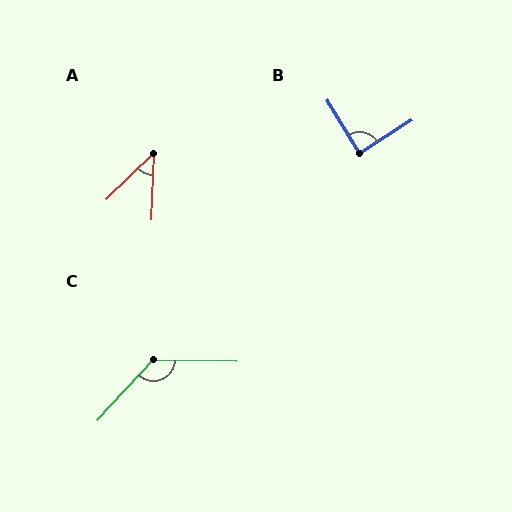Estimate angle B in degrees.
Approximately 89 degrees.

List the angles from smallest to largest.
A (43°), B (89°), C (131°).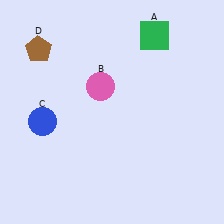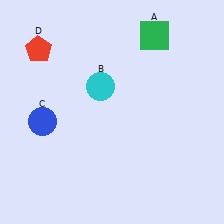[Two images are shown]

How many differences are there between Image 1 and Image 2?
There are 2 differences between the two images.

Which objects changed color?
B changed from pink to cyan. D changed from brown to red.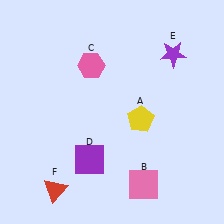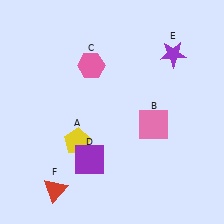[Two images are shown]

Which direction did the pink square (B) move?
The pink square (B) moved up.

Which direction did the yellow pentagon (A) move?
The yellow pentagon (A) moved left.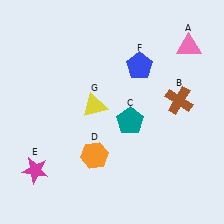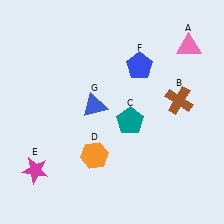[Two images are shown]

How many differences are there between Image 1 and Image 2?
There is 1 difference between the two images.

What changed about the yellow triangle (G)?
In Image 1, G is yellow. In Image 2, it changed to blue.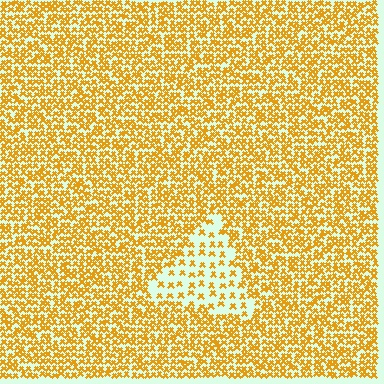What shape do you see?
I see a triangle.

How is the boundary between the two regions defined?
The boundary is defined by a change in element density (approximately 2.5x ratio). All elements are the same color, size, and shape.